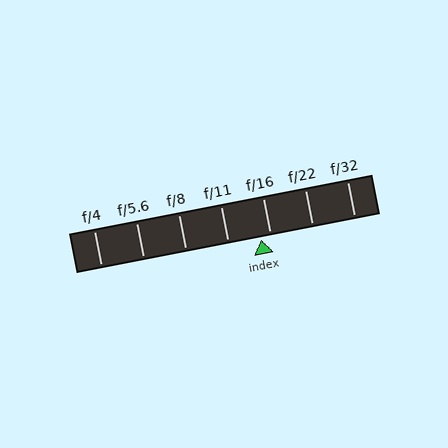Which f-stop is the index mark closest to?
The index mark is closest to f/16.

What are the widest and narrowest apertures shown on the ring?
The widest aperture shown is f/4 and the narrowest is f/32.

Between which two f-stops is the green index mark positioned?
The index mark is between f/11 and f/16.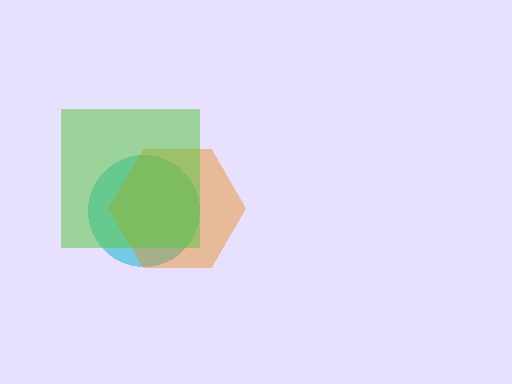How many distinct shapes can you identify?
There are 3 distinct shapes: a cyan circle, an orange hexagon, a lime square.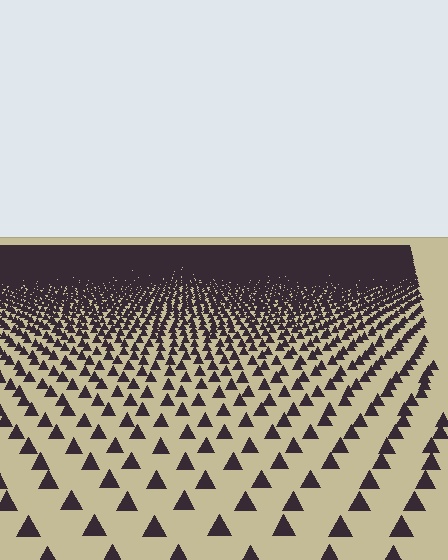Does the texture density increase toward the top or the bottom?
Density increases toward the top.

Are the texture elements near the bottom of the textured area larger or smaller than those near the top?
Larger. Near the bottom, elements are closer to the viewer and appear at a bigger on-screen size.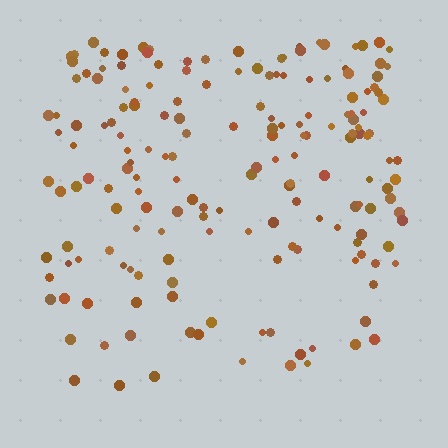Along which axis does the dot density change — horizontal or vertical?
Vertical.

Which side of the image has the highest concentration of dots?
The top.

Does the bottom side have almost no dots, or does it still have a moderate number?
Still a moderate number, just noticeably fewer than the top.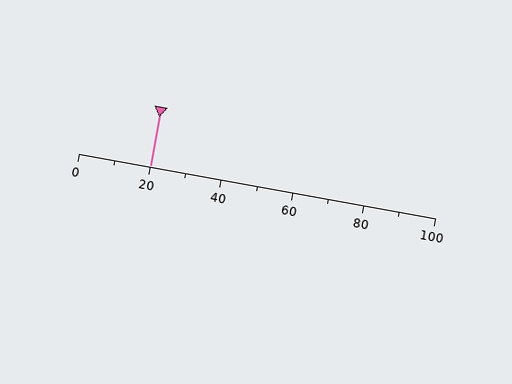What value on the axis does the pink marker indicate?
The marker indicates approximately 20.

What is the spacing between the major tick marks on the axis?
The major ticks are spaced 20 apart.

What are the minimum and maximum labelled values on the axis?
The axis runs from 0 to 100.